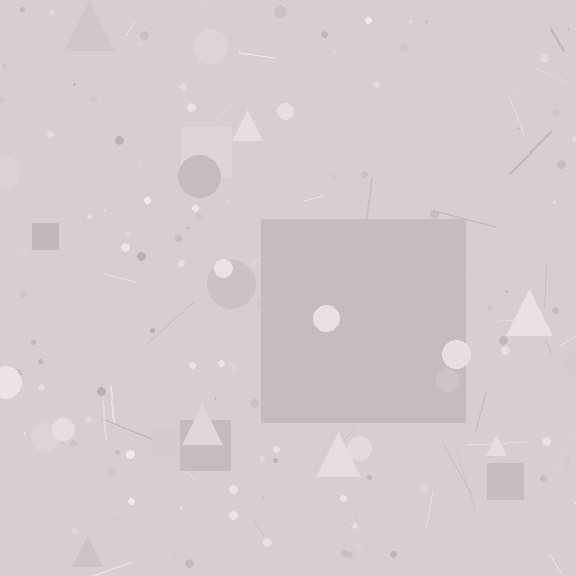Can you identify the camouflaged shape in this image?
The camouflaged shape is a square.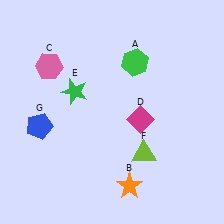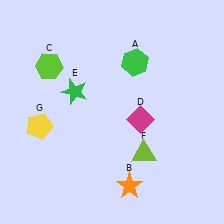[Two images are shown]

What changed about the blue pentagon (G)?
In Image 1, G is blue. In Image 2, it changed to yellow.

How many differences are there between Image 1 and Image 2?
There are 2 differences between the two images.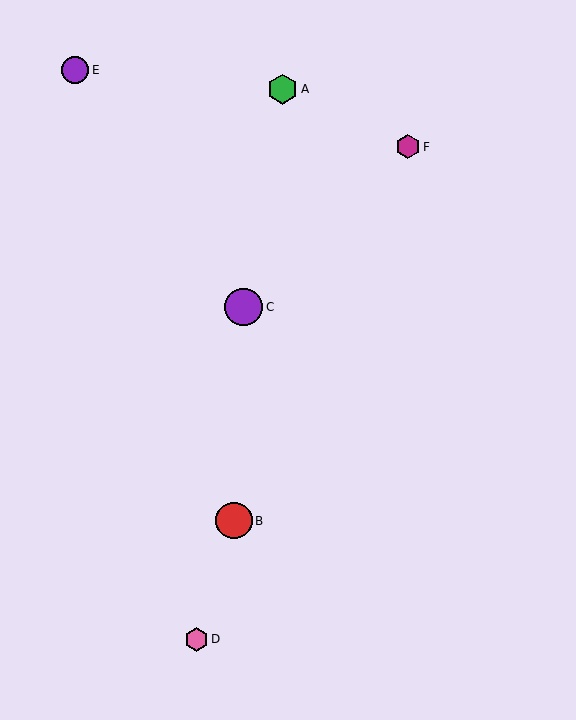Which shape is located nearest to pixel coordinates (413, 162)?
The magenta hexagon (labeled F) at (408, 147) is nearest to that location.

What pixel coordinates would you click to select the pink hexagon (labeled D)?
Click at (196, 639) to select the pink hexagon D.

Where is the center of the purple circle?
The center of the purple circle is at (244, 307).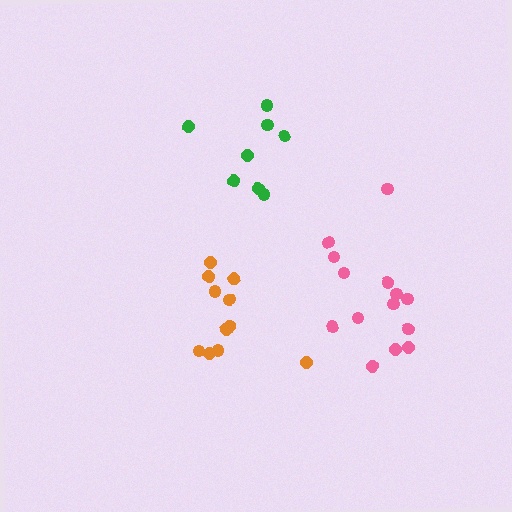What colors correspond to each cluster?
The clusters are colored: orange, green, pink.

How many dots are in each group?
Group 1: 11 dots, Group 2: 8 dots, Group 3: 14 dots (33 total).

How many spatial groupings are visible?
There are 3 spatial groupings.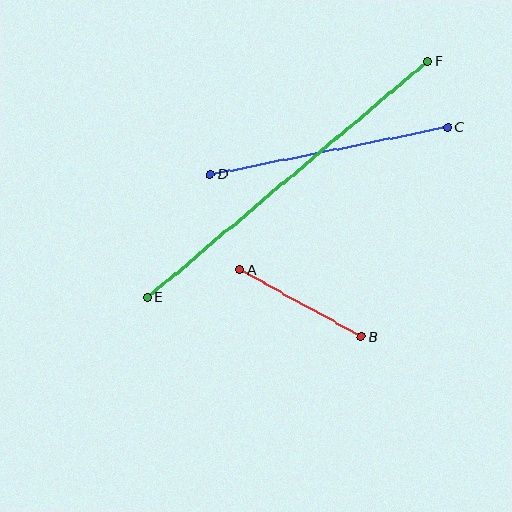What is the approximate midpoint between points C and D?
The midpoint is at approximately (329, 150) pixels.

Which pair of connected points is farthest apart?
Points E and F are farthest apart.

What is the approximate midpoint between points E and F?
The midpoint is at approximately (288, 179) pixels.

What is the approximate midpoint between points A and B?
The midpoint is at approximately (301, 303) pixels.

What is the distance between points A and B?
The distance is approximately 139 pixels.